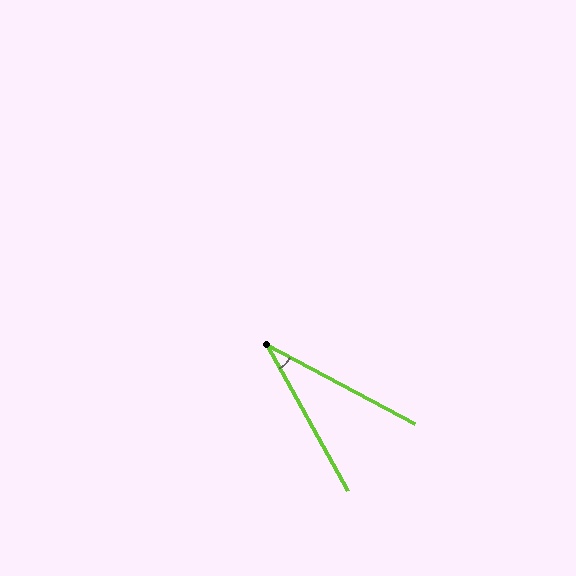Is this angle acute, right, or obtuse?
It is acute.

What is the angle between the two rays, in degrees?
Approximately 33 degrees.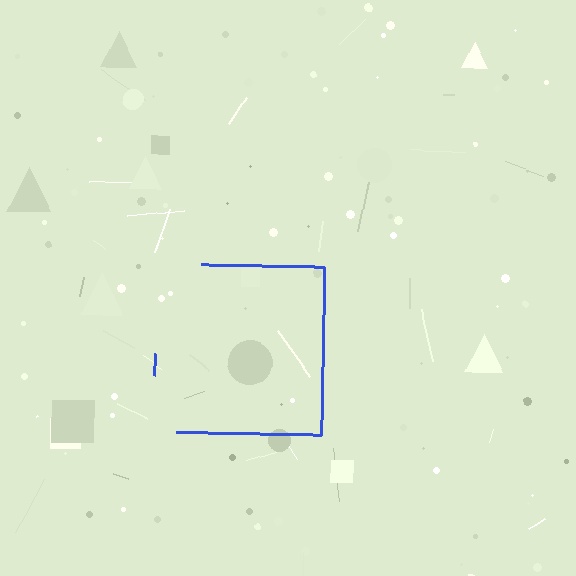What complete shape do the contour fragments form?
The contour fragments form a square.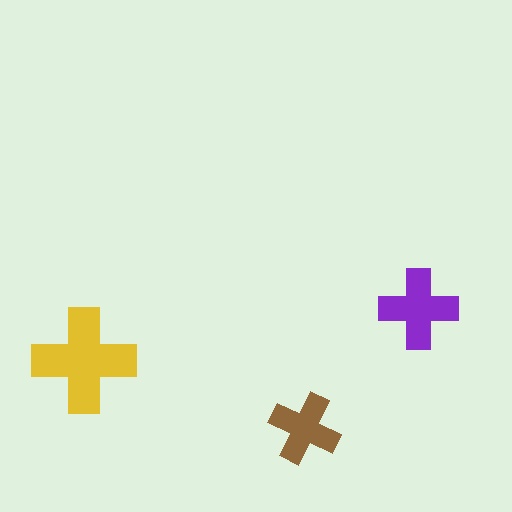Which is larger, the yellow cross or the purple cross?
The yellow one.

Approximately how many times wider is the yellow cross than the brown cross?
About 1.5 times wider.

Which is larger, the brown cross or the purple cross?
The purple one.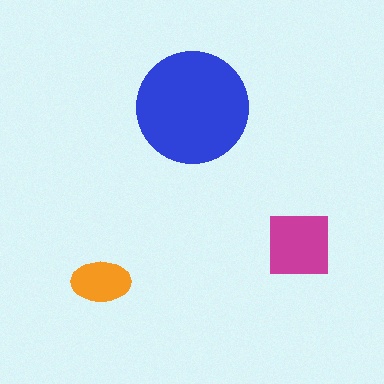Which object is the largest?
The blue circle.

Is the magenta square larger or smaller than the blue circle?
Smaller.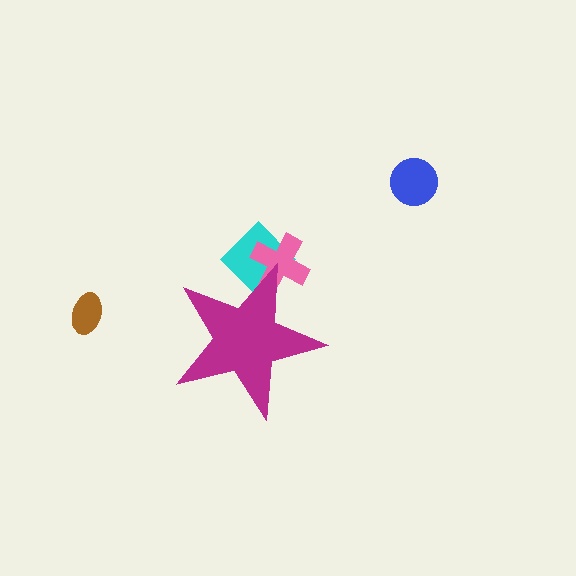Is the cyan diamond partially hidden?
Yes, the cyan diamond is partially hidden behind the magenta star.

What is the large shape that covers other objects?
A magenta star.